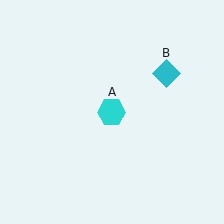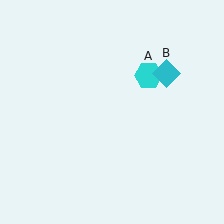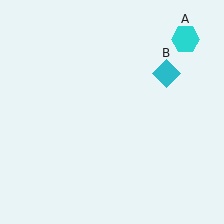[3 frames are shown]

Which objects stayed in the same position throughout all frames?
Cyan diamond (object B) remained stationary.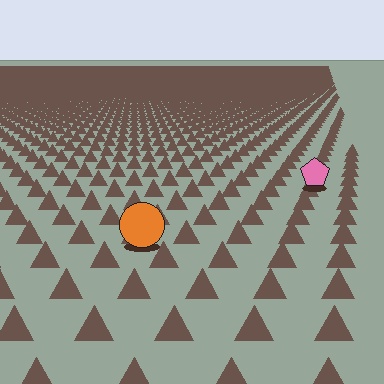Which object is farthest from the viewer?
The pink pentagon is farthest from the viewer. It appears smaller and the ground texture around it is denser.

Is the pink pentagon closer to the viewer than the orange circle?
No. The orange circle is closer — you can tell from the texture gradient: the ground texture is coarser near it.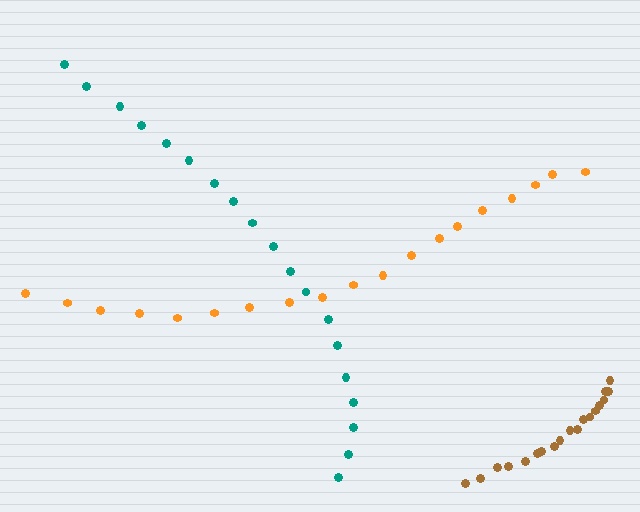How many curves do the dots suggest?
There are 3 distinct paths.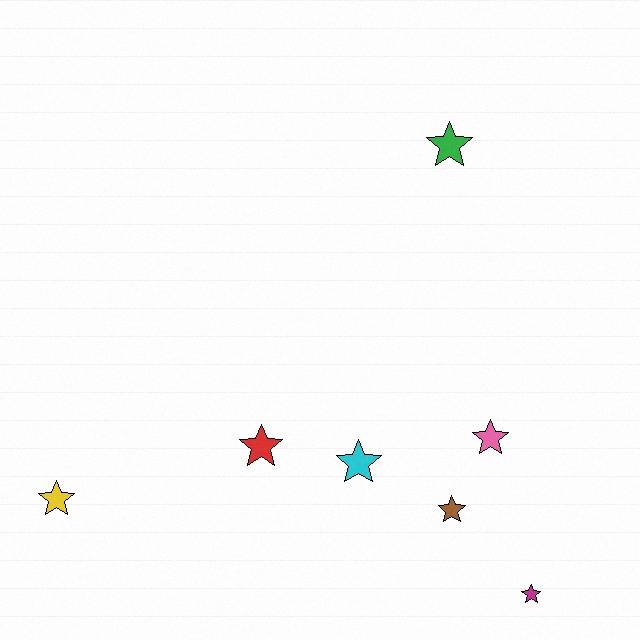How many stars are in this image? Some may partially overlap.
There are 7 stars.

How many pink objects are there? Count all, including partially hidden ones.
There is 1 pink object.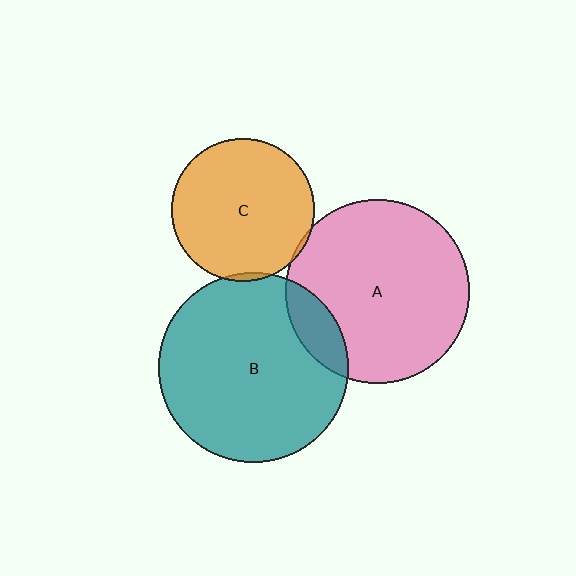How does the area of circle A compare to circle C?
Approximately 1.7 times.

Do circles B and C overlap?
Yes.